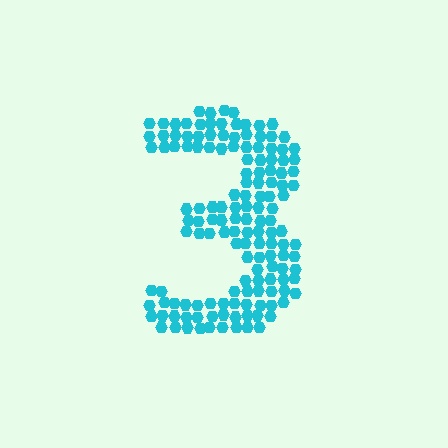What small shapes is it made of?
It is made of small hexagons.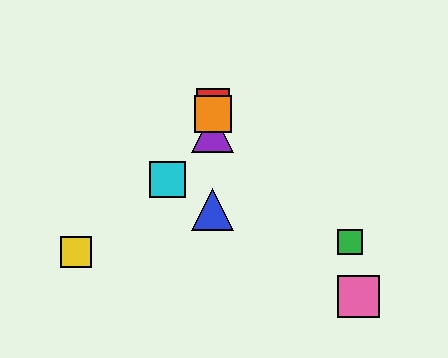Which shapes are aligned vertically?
The red square, the blue triangle, the purple triangle, the orange square are aligned vertically.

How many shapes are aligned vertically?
4 shapes (the red square, the blue triangle, the purple triangle, the orange square) are aligned vertically.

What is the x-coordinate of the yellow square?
The yellow square is at x≈76.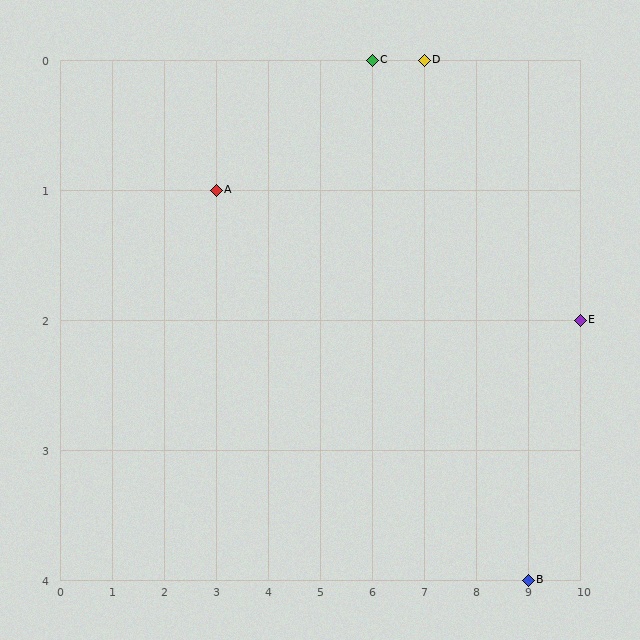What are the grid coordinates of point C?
Point C is at grid coordinates (6, 0).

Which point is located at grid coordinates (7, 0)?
Point D is at (7, 0).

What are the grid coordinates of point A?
Point A is at grid coordinates (3, 1).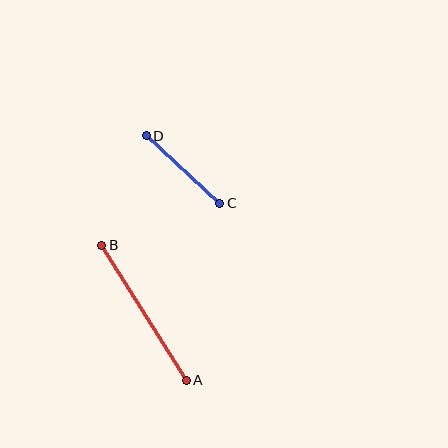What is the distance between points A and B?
The distance is approximately 160 pixels.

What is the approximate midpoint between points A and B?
The midpoint is at approximately (144, 313) pixels.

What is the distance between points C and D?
The distance is approximately 100 pixels.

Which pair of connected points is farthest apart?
Points A and B are farthest apart.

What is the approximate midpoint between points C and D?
The midpoint is at approximately (183, 170) pixels.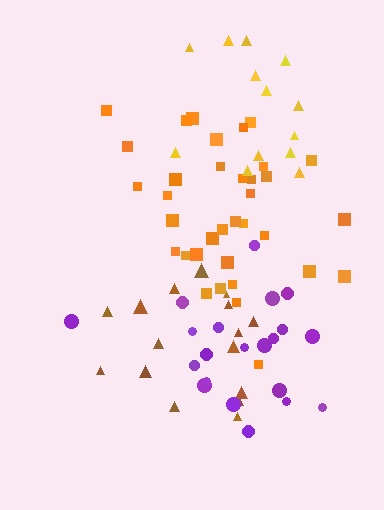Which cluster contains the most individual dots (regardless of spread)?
Orange (35).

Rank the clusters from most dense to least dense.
orange, purple, yellow, brown.